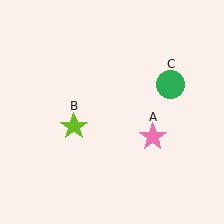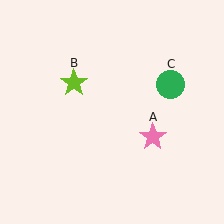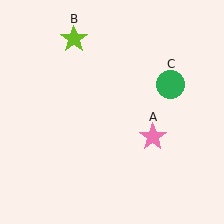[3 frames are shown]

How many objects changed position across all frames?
1 object changed position: lime star (object B).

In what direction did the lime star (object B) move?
The lime star (object B) moved up.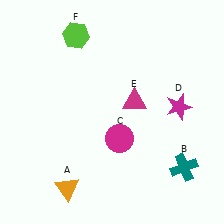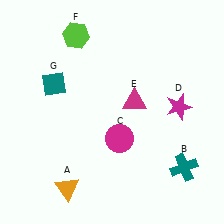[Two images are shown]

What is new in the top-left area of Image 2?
A teal diamond (G) was added in the top-left area of Image 2.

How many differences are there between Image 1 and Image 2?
There is 1 difference between the two images.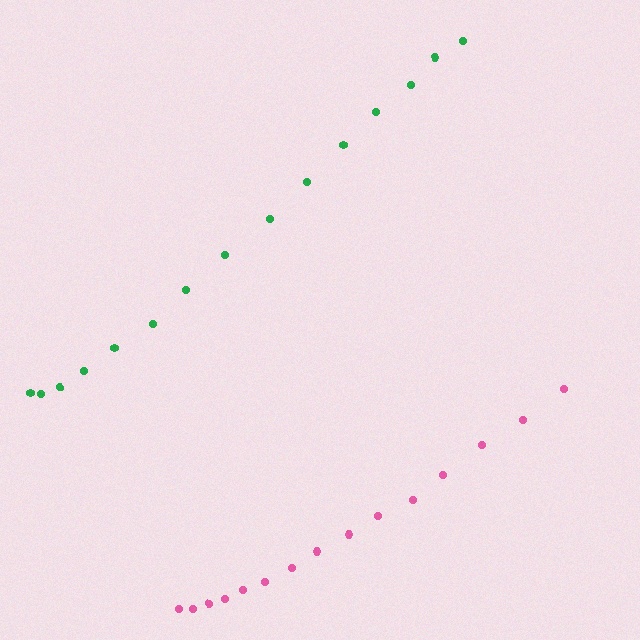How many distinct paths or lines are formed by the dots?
There are 2 distinct paths.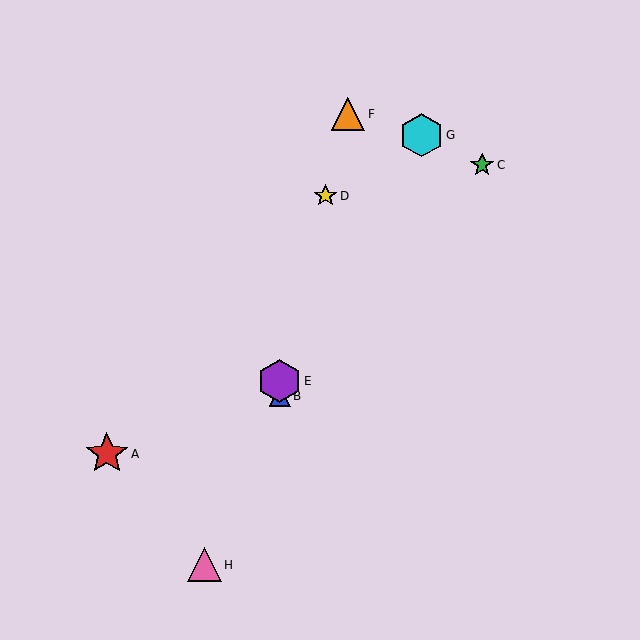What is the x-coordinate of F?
Object F is at x≈348.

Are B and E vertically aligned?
Yes, both are at x≈280.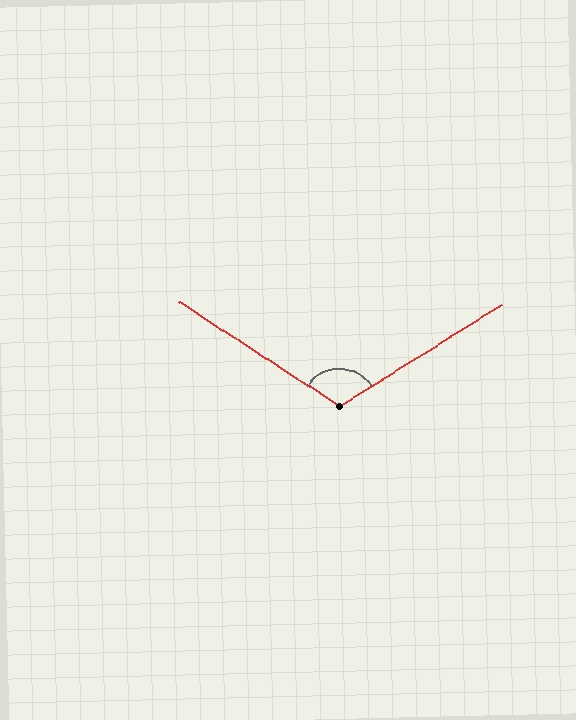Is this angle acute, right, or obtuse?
It is obtuse.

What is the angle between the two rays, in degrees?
Approximately 115 degrees.